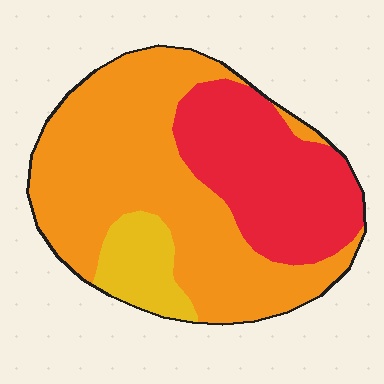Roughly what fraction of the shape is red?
Red covers about 30% of the shape.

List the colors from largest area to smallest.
From largest to smallest: orange, red, yellow.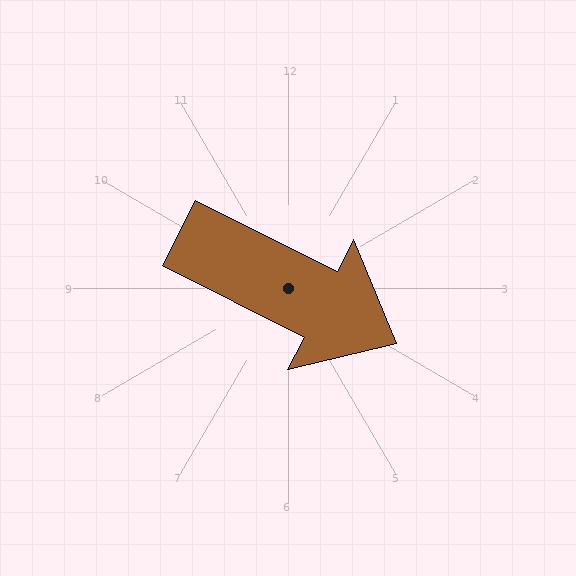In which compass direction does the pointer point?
Southeast.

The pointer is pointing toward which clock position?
Roughly 4 o'clock.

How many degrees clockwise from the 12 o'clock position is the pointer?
Approximately 117 degrees.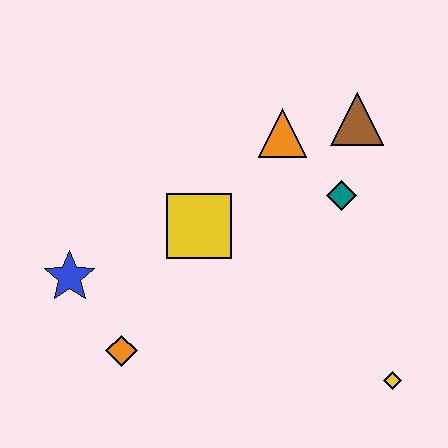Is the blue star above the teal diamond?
No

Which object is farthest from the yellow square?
The yellow diamond is farthest from the yellow square.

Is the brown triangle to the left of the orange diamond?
No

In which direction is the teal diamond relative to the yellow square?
The teal diamond is to the right of the yellow square.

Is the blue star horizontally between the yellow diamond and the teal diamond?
No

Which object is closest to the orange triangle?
The brown triangle is closest to the orange triangle.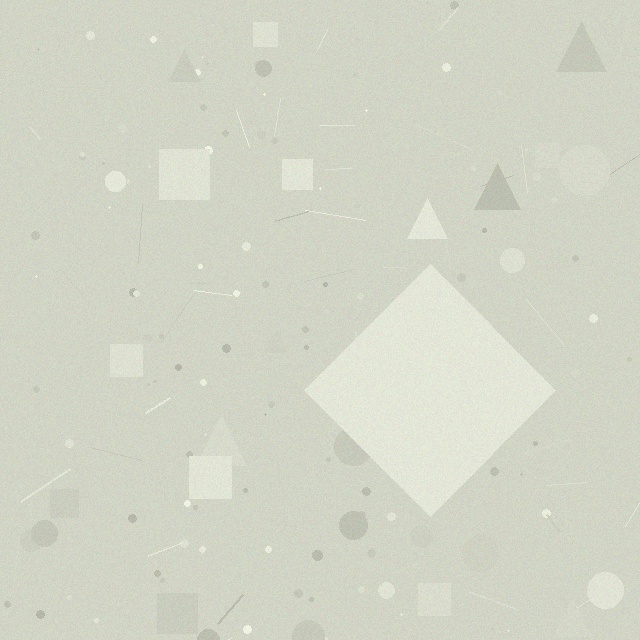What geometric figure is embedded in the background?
A diamond is embedded in the background.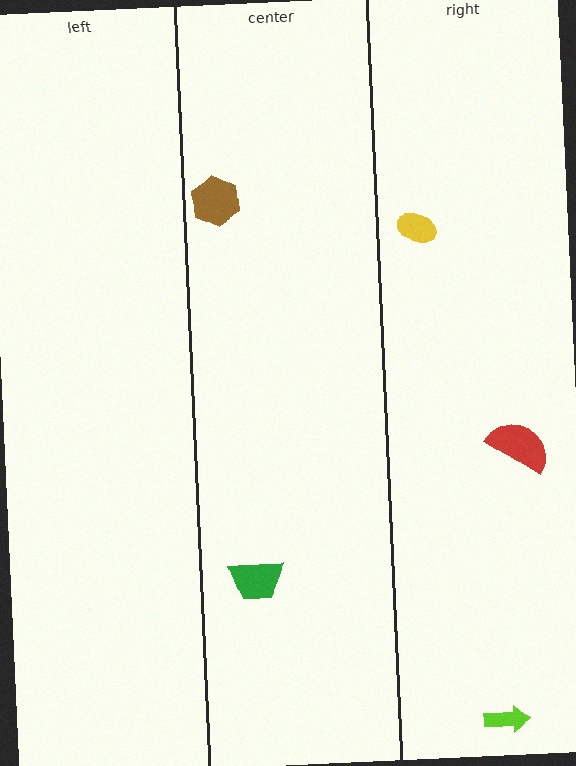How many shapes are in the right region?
3.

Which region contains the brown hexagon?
The center region.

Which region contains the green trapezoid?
The center region.